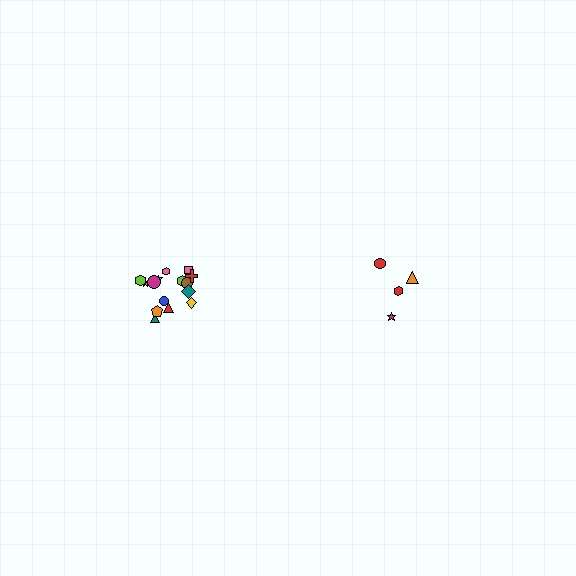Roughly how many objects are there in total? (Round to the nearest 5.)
Roughly 20 objects in total.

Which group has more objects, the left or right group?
The left group.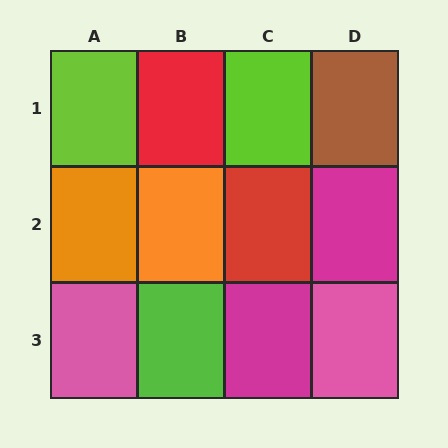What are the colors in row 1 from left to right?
Lime, red, lime, brown.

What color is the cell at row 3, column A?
Pink.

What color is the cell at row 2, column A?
Orange.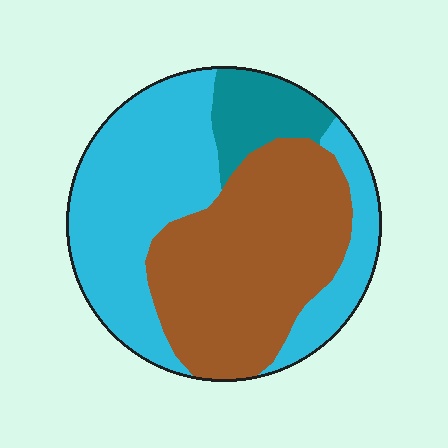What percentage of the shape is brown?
Brown covers roughly 45% of the shape.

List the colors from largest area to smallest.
From largest to smallest: cyan, brown, teal.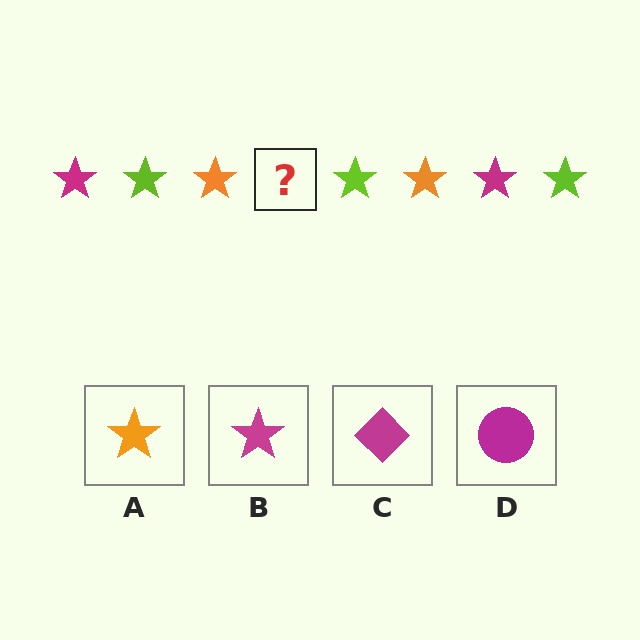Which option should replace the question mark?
Option B.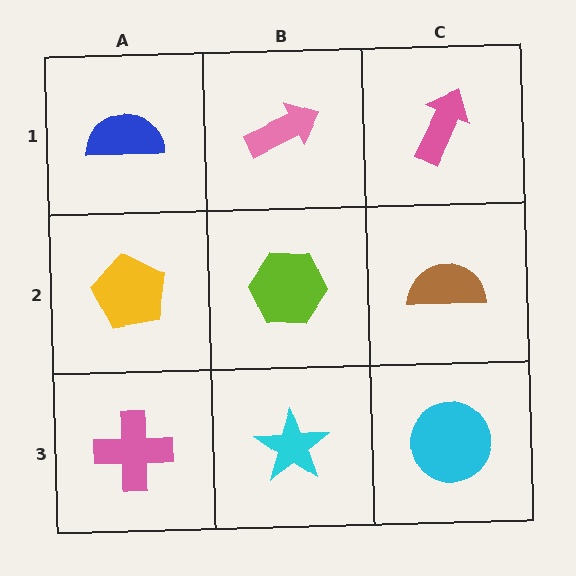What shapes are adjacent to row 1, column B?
A lime hexagon (row 2, column B), a blue semicircle (row 1, column A), a pink arrow (row 1, column C).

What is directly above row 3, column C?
A brown semicircle.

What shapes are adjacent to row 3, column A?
A yellow pentagon (row 2, column A), a cyan star (row 3, column B).